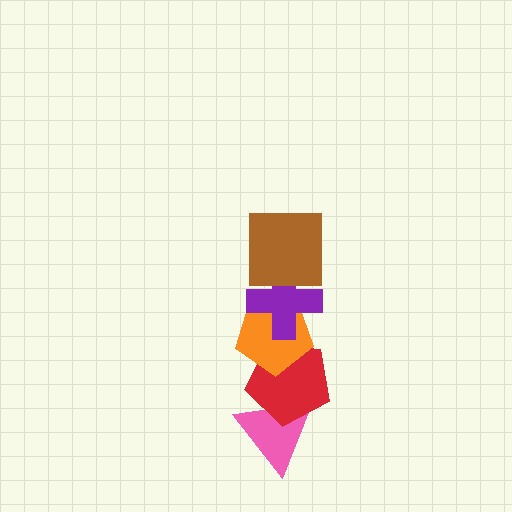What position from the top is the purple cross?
The purple cross is 2nd from the top.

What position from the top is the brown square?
The brown square is 1st from the top.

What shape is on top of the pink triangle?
The red pentagon is on top of the pink triangle.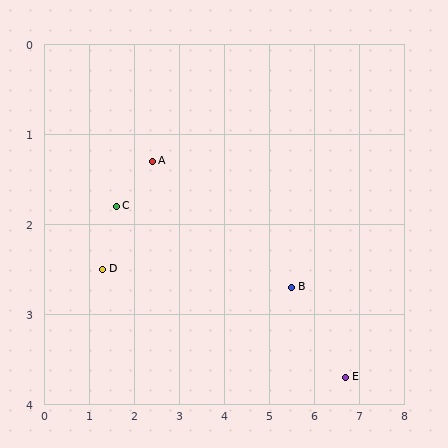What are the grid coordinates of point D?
Point D is at approximately (1.3, 2.5).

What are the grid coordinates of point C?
Point C is at approximately (1.6, 1.8).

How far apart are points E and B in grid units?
Points E and B are about 1.6 grid units apart.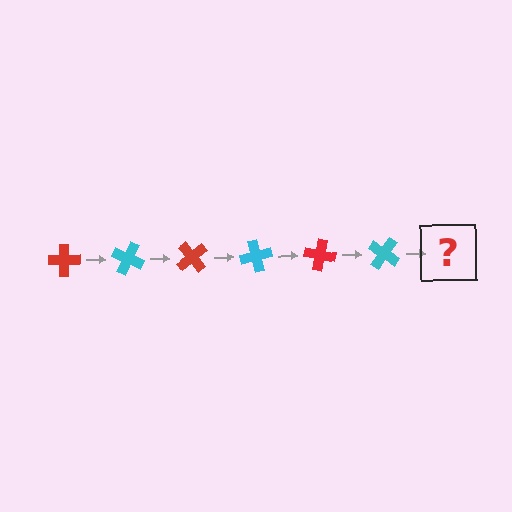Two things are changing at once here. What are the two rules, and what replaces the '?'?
The two rules are that it rotates 25 degrees each step and the color cycles through red and cyan. The '?' should be a red cross, rotated 150 degrees from the start.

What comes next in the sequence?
The next element should be a red cross, rotated 150 degrees from the start.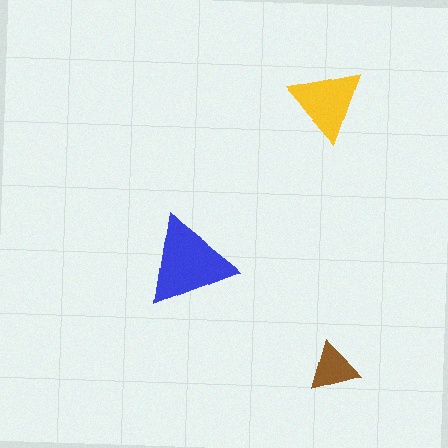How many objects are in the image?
There are 3 objects in the image.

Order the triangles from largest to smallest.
the blue one, the yellow one, the brown one.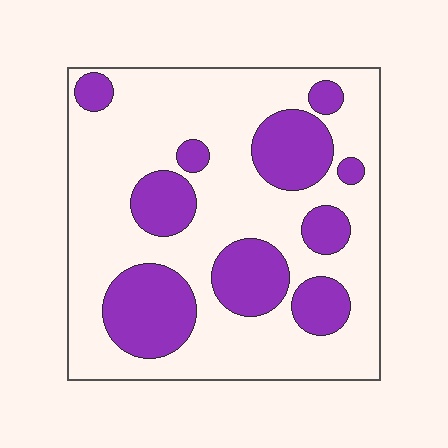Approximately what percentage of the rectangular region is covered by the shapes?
Approximately 30%.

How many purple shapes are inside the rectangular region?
10.